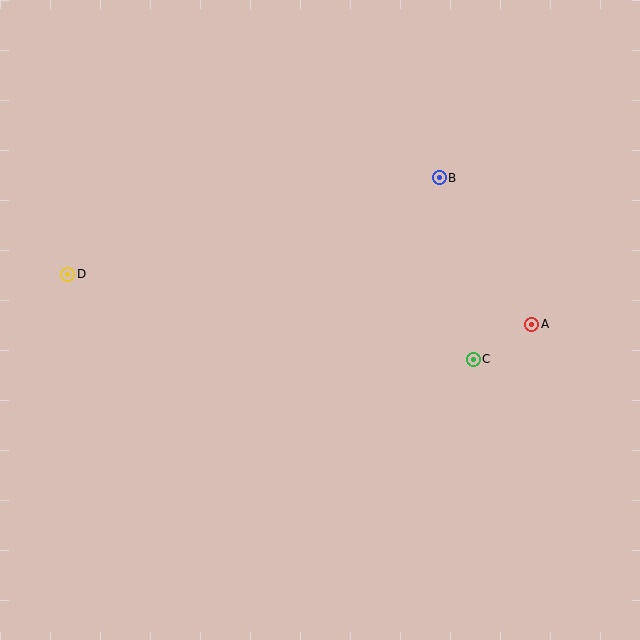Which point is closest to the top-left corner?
Point D is closest to the top-left corner.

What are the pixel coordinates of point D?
Point D is at (68, 274).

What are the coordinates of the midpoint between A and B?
The midpoint between A and B is at (485, 251).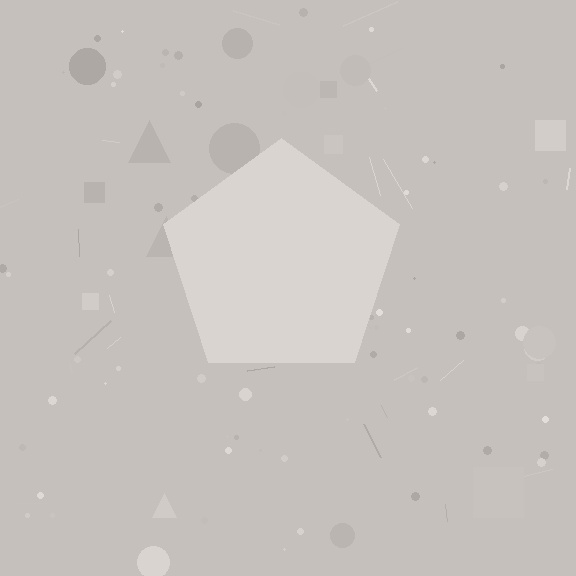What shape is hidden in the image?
A pentagon is hidden in the image.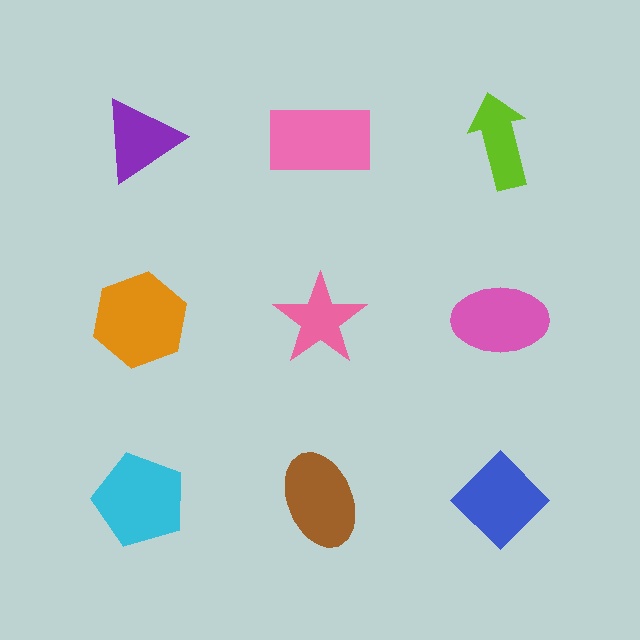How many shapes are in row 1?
3 shapes.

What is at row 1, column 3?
A lime arrow.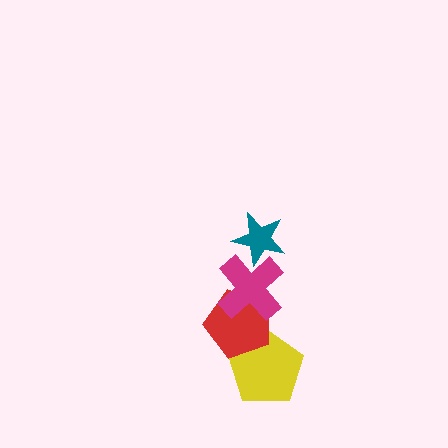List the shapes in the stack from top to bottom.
From top to bottom: the teal star, the magenta cross, the red pentagon, the yellow pentagon.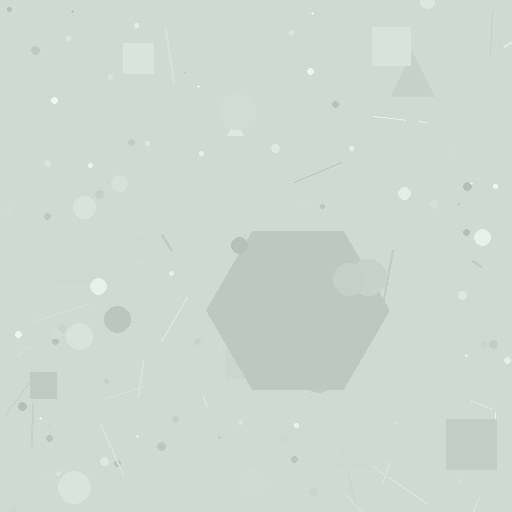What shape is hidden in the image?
A hexagon is hidden in the image.